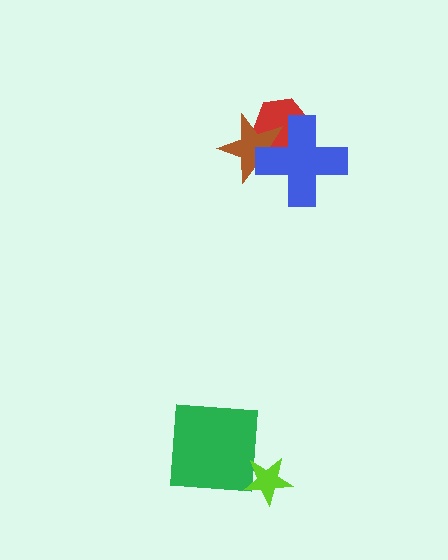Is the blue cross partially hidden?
No, no other shape covers it.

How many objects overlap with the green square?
0 objects overlap with the green square.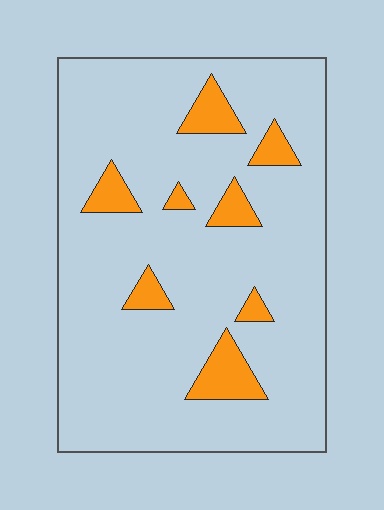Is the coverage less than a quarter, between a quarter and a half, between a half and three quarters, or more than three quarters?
Less than a quarter.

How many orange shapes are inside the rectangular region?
8.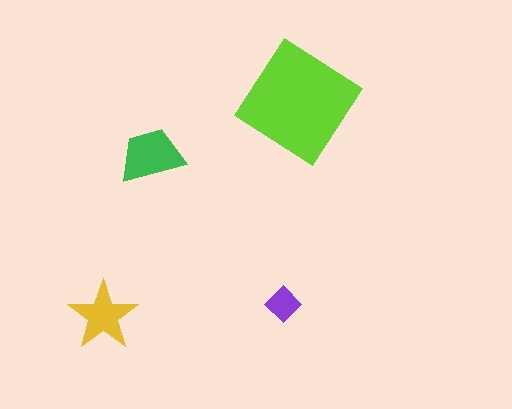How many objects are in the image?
There are 4 objects in the image.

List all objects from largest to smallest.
The lime diamond, the green trapezoid, the yellow star, the purple diamond.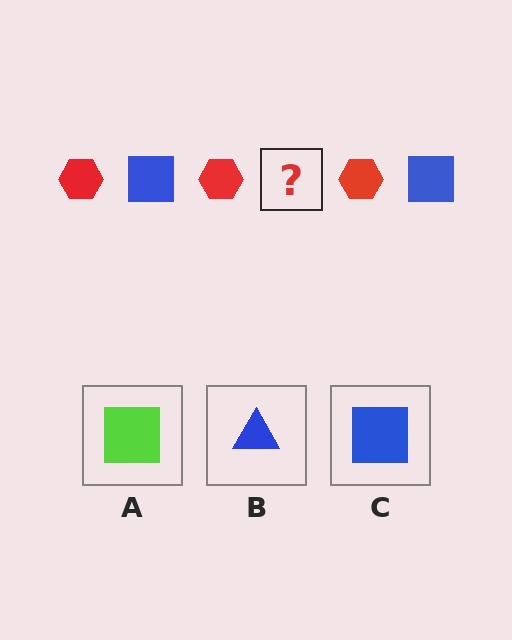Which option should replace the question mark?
Option C.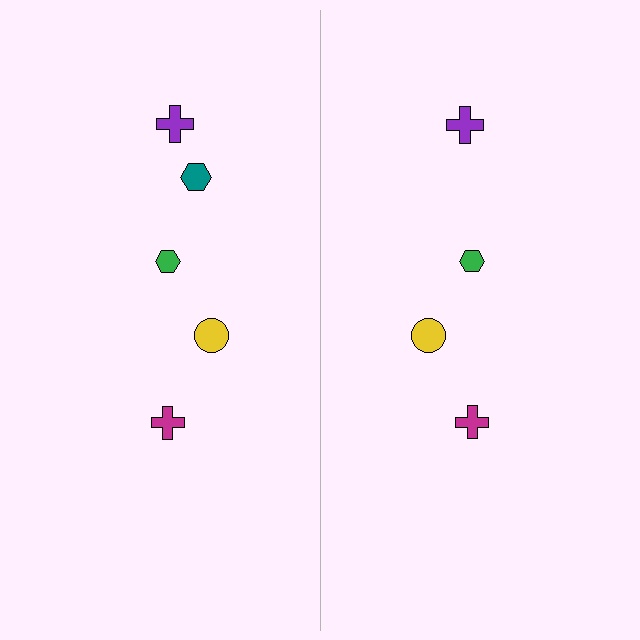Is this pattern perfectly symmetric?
No, the pattern is not perfectly symmetric. A teal hexagon is missing from the right side.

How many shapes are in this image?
There are 9 shapes in this image.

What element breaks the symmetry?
A teal hexagon is missing from the right side.